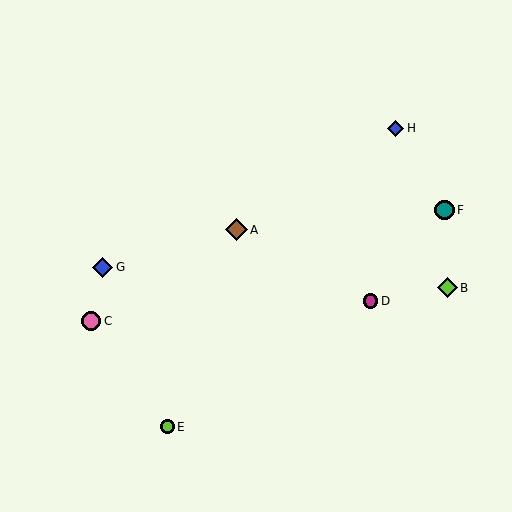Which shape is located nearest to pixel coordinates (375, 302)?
The magenta circle (labeled D) at (371, 301) is nearest to that location.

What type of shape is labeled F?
Shape F is a teal circle.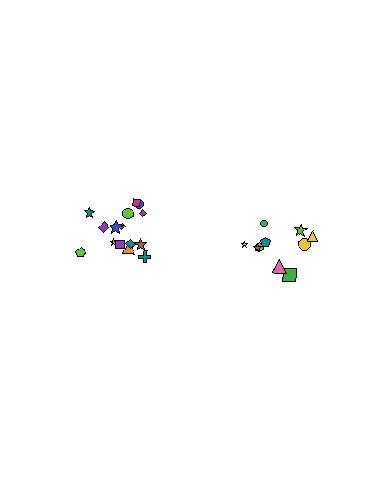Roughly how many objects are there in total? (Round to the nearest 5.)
Roughly 25 objects in total.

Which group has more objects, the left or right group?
The left group.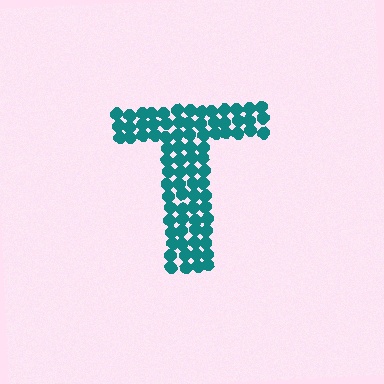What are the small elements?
The small elements are circles.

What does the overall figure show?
The overall figure shows the letter T.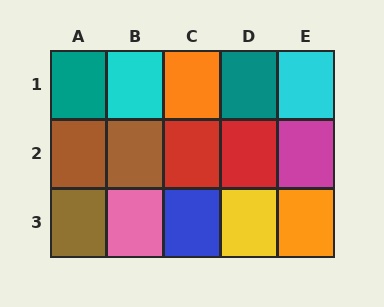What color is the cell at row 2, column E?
Magenta.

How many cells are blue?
1 cell is blue.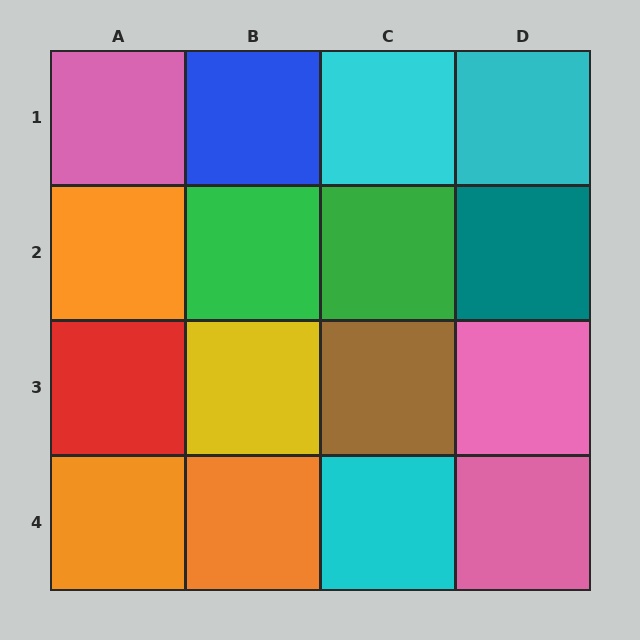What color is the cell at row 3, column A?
Red.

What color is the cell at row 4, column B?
Orange.